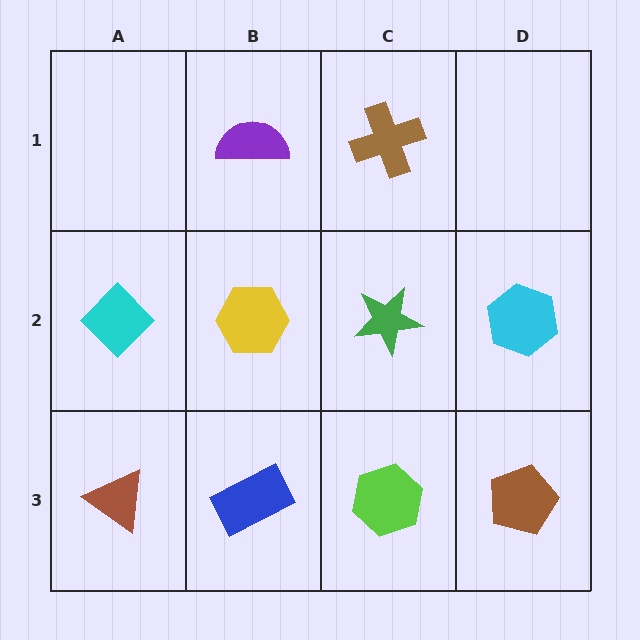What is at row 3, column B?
A blue rectangle.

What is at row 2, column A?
A cyan diamond.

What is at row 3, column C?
A lime hexagon.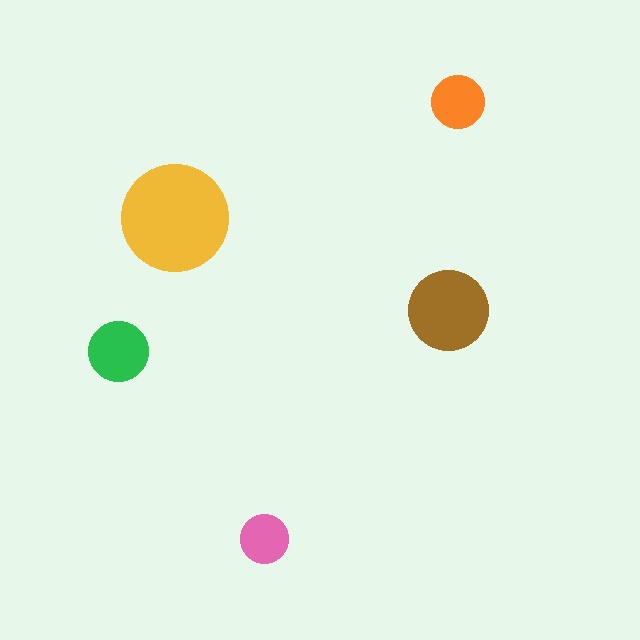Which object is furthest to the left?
The green circle is leftmost.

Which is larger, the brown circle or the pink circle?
The brown one.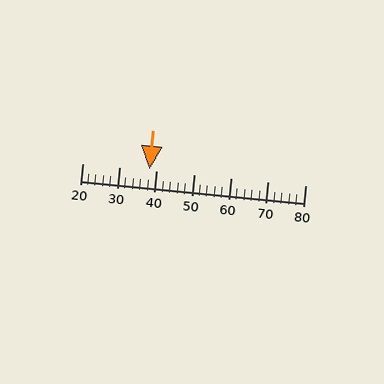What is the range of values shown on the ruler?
The ruler shows values from 20 to 80.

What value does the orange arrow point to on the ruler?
The orange arrow points to approximately 38.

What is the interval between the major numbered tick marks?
The major tick marks are spaced 10 units apart.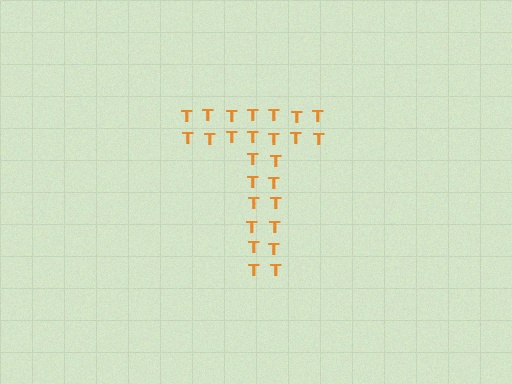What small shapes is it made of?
It is made of small letter T's.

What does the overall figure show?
The overall figure shows the letter T.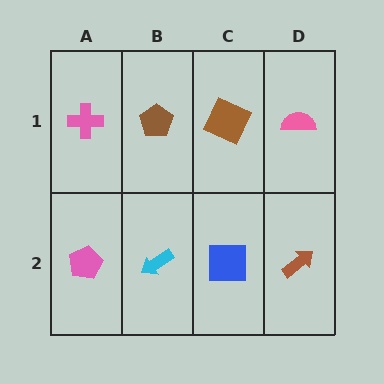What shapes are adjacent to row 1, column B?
A cyan arrow (row 2, column B), a pink cross (row 1, column A), a brown square (row 1, column C).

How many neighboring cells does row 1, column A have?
2.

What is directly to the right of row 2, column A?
A cyan arrow.